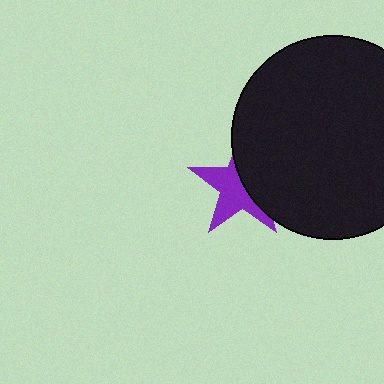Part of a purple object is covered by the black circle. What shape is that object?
It is a star.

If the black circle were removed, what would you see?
You would see the complete purple star.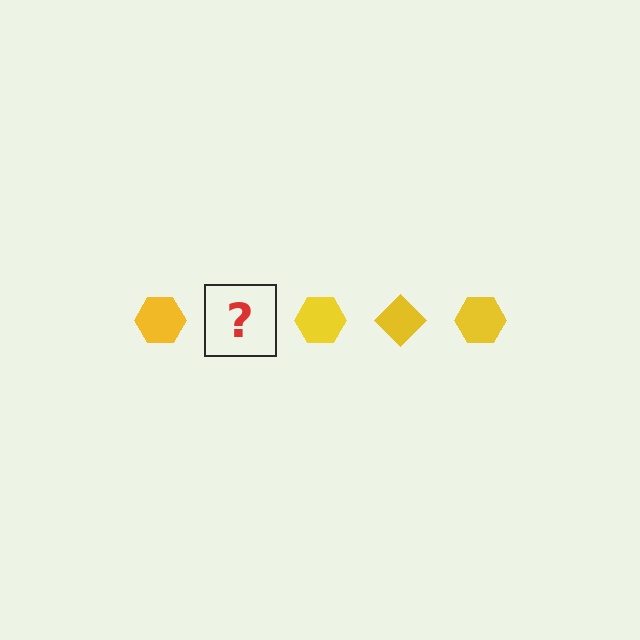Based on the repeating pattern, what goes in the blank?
The blank should be a yellow diamond.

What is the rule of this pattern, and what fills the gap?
The rule is that the pattern cycles through hexagon, diamond shapes in yellow. The gap should be filled with a yellow diamond.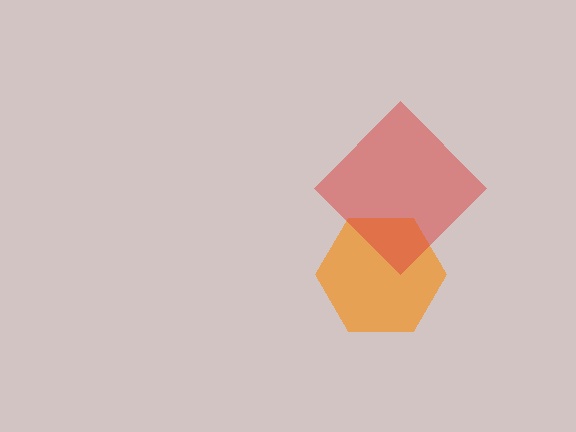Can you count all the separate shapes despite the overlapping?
Yes, there are 2 separate shapes.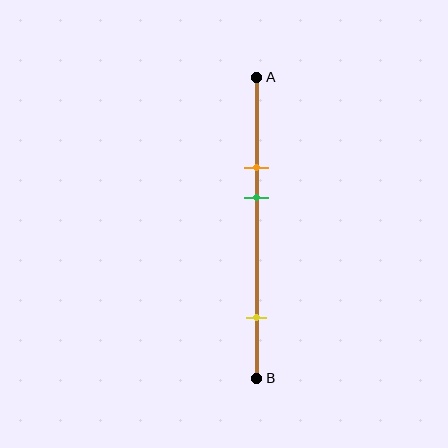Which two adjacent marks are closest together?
The orange and green marks are the closest adjacent pair.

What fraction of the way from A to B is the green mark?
The green mark is approximately 40% (0.4) of the way from A to B.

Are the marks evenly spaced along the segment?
No, the marks are not evenly spaced.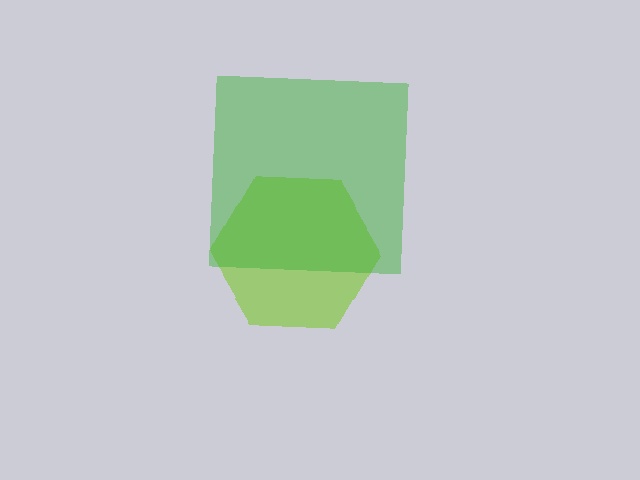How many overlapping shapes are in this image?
There are 2 overlapping shapes in the image.